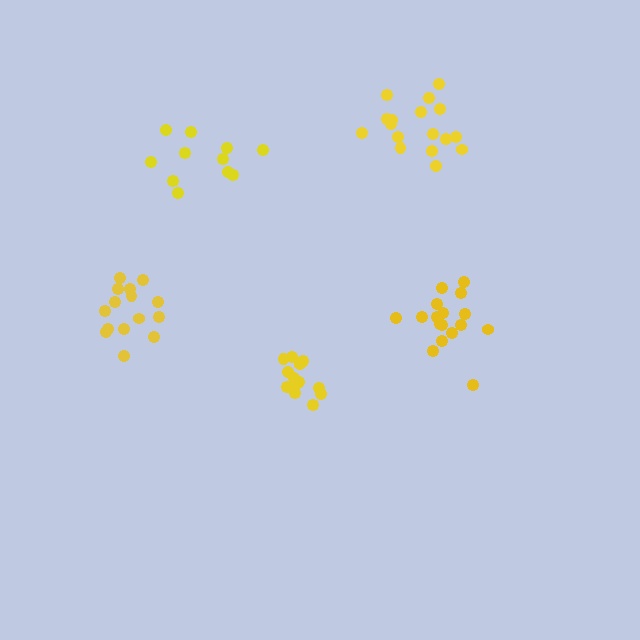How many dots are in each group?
Group 1: 15 dots, Group 2: 17 dots, Group 3: 17 dots, Group 4: 13 dots, Group 5: 11 dots (73 total).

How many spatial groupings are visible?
There are 5 spatial groupings.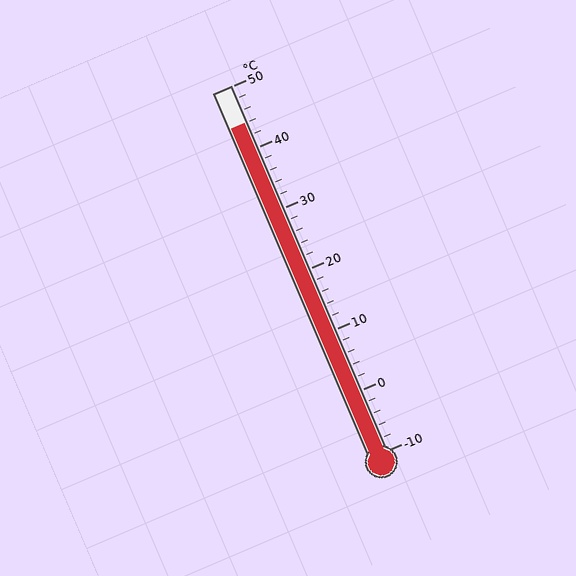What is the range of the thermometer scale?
The thermometer scale ranges from -10°C to 50°C.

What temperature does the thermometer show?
The thermometer shows approximately 44°C.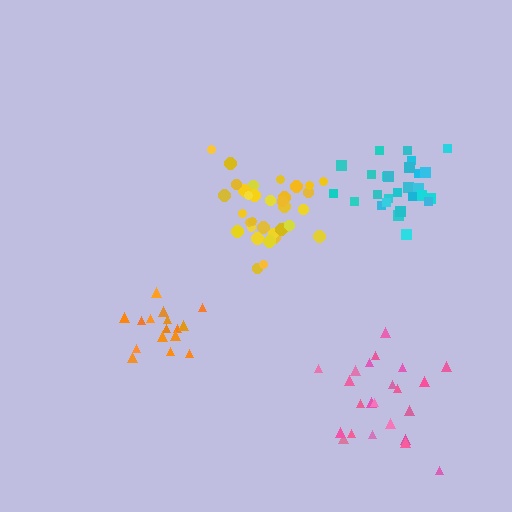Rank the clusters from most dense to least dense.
cyan, yellow, orange, pink.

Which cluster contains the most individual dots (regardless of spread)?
Yellow (35).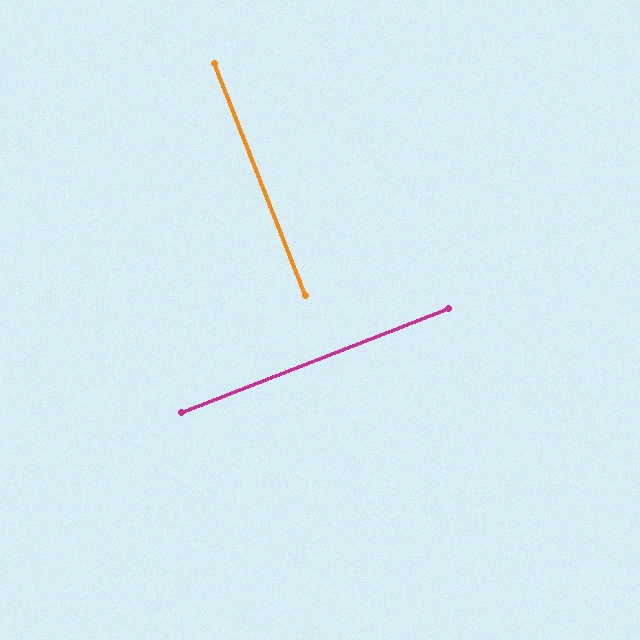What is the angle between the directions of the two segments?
Approximately 90 degrees.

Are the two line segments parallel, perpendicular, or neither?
Perpendicular — they meet at approximately 90°.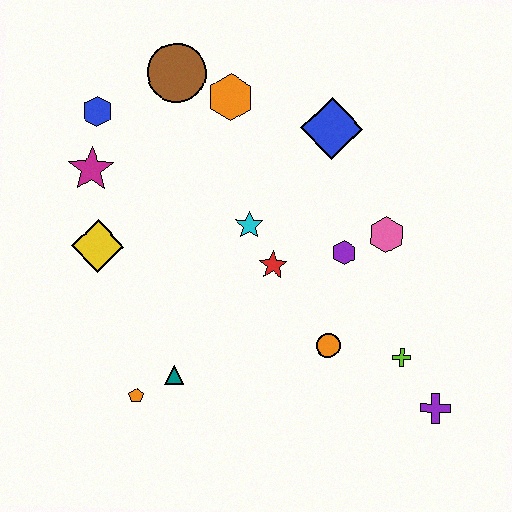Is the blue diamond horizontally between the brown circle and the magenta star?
No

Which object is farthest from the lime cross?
The blue hexagon is farthest from the lime cross.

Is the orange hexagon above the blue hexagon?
Yes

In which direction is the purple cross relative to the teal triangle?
The purple cross is to the right of the teal triangle.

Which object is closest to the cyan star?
The red star is closest to the cyan star.